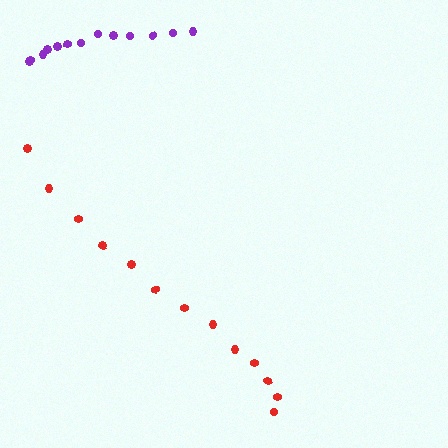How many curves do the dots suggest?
There are 2 distinct paths.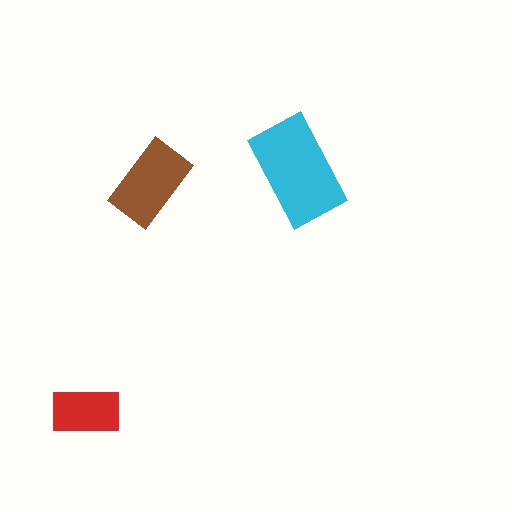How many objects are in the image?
There are 3 objects in the image.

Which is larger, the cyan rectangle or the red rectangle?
The cyan one.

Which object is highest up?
The cyan rectangle is topmost.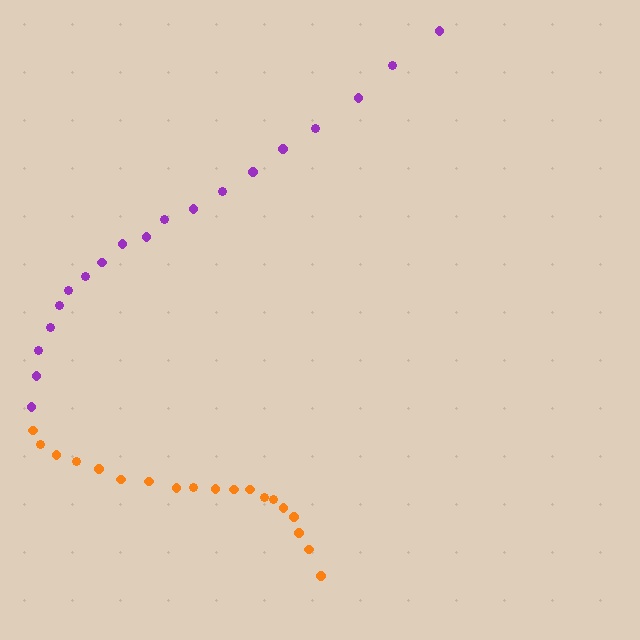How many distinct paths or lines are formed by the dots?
There are 2 distinct paths.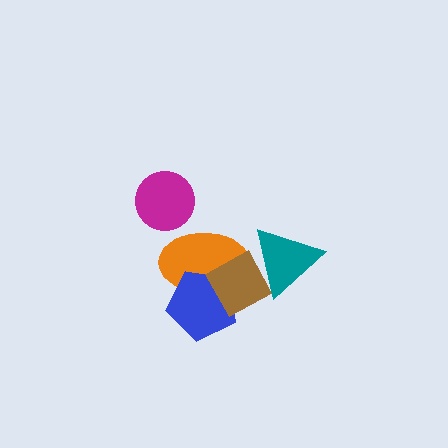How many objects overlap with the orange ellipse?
2 objects overlap with the orange ellipse.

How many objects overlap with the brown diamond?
3 objects overlap with the brown diamond.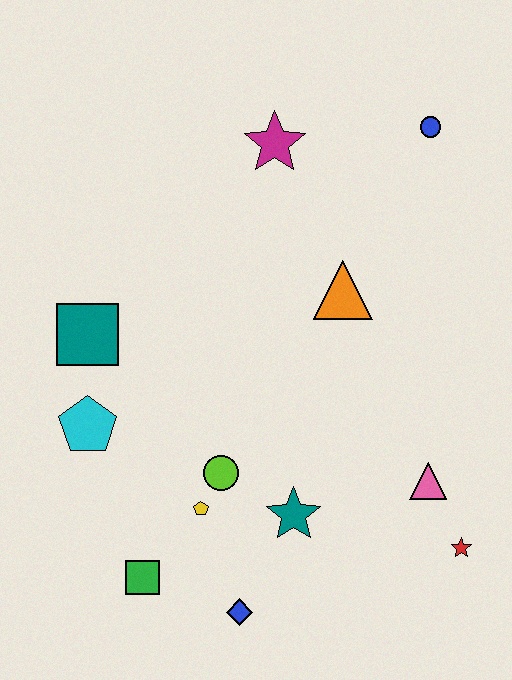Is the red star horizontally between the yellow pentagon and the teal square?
No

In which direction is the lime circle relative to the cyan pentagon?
The lime circle is to the right of the cyan pentagon.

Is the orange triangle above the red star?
Yes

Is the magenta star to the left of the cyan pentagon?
No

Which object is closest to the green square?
The yellow pentagon is closest to the green square.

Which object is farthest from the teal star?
The blue circle is farthest from the teal star.